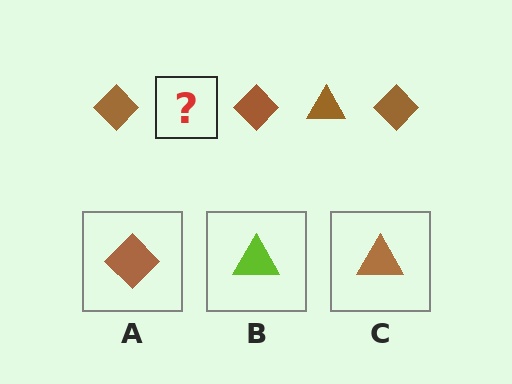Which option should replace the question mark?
Option C.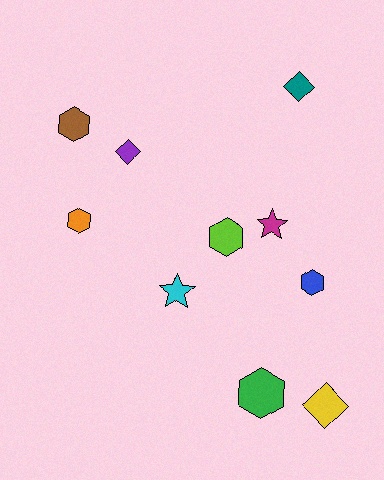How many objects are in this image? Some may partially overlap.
There are 10 objects.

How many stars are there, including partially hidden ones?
There are 2 stars.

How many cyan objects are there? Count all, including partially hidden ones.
There is 1 cyan object.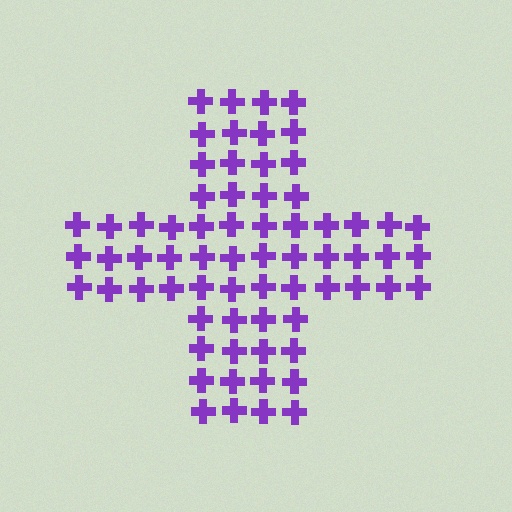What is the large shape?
The large shape is a cross.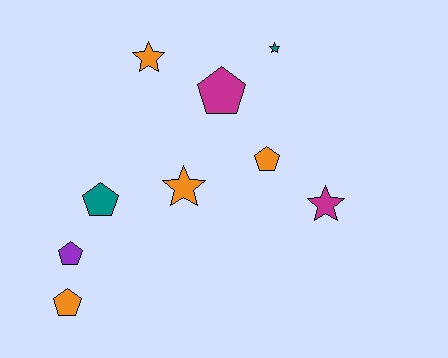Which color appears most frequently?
Orange, with 4 objects.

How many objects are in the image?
There are 9 objects.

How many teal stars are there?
There is 1 teal star.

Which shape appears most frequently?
Pentagon, with 5 objects.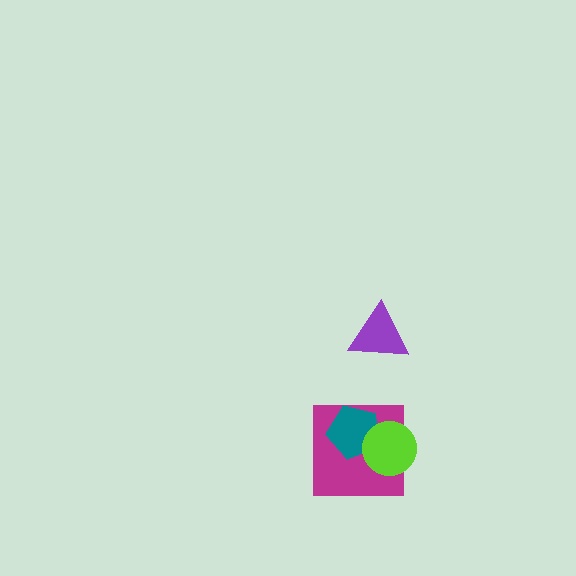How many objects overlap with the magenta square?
2 objects overlap with the magenta square.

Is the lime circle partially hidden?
No, no other shape covers it.